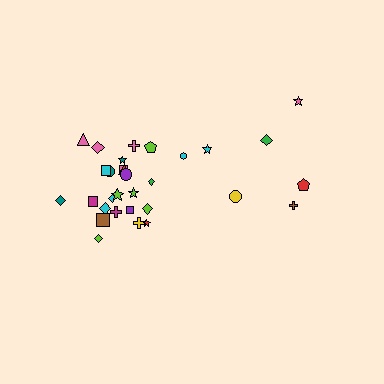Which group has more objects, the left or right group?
The left group.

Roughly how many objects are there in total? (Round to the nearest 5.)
Roughly 30 objects in total.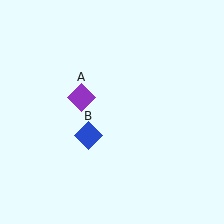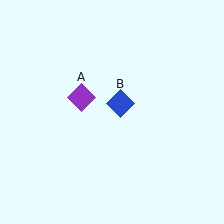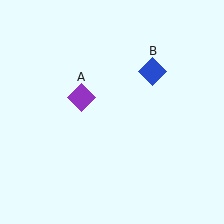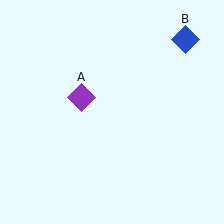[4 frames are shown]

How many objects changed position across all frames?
1 object changed position: blue diamond (object B).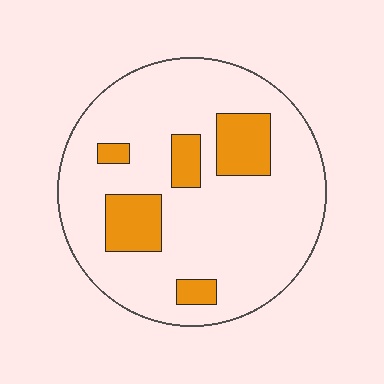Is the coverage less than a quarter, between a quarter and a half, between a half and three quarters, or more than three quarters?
Less than a quarter.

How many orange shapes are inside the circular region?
5.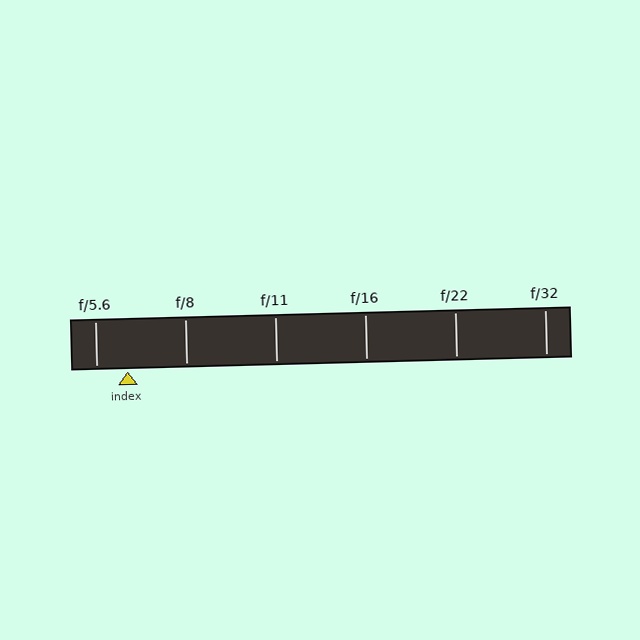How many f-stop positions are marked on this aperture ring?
There are 6 f-stop positions marked.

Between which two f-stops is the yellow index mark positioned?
The index mark is between f/5.6 and f/8.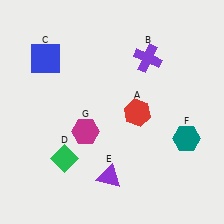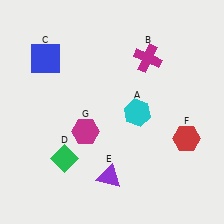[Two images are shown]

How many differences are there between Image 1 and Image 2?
There are 3 differences between the two images.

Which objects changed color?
A changed from red to cyan. B changed from purple to magenta. F changed from teal to red.